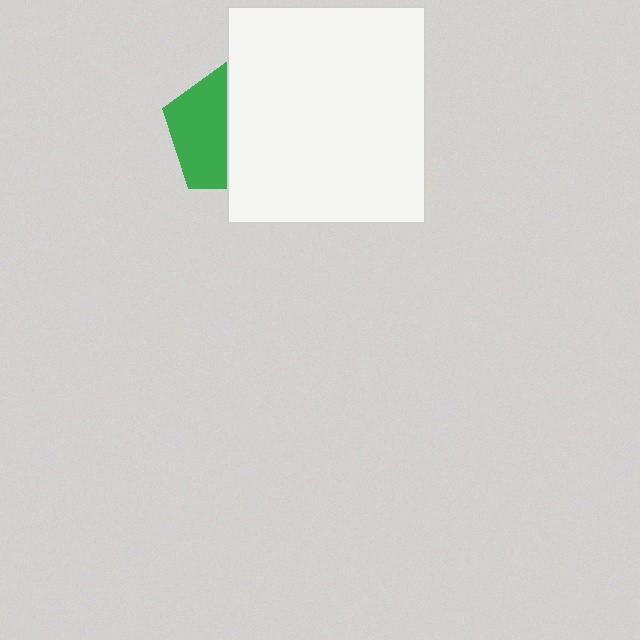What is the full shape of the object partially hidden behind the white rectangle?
The partially hidden object is a green pentagon.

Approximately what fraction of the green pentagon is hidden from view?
Roughly 54% of the green pentagon is hidden behind the white rectangle.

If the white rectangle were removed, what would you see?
You would see the complete green pentagon.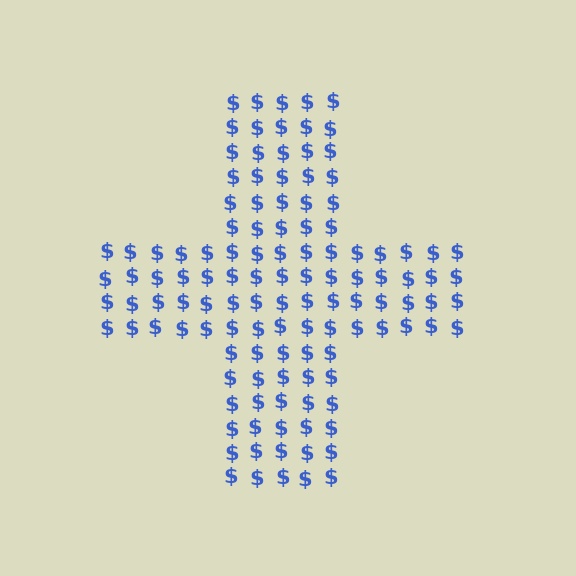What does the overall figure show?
The overall figure shows a cross.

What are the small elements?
The small elements are dollar signs.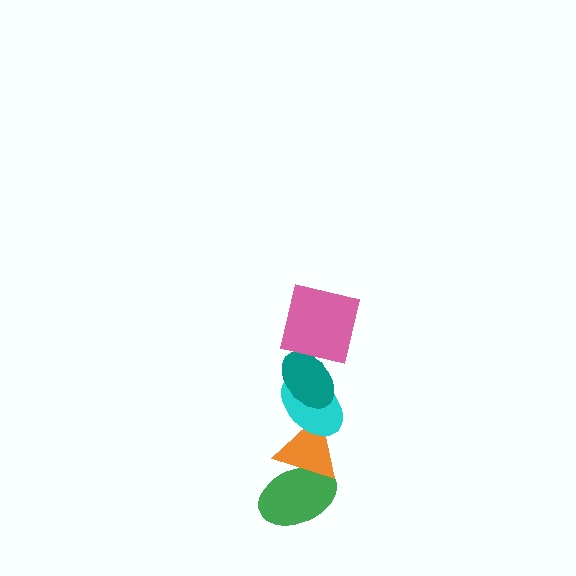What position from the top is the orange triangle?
The orange triangle is 4th from the top.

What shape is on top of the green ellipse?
The orange triangle is on top of the green ellipse.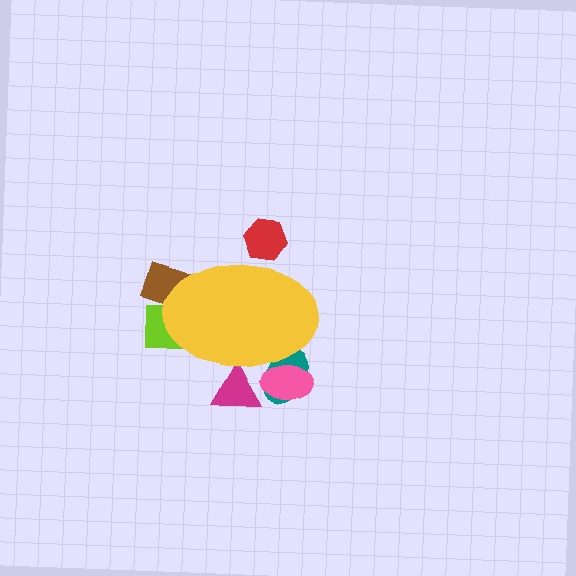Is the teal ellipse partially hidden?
Yes, the teal ellipse is partially hidden behind the yellow ellipse.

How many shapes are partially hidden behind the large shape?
6 shapes are partially hidden.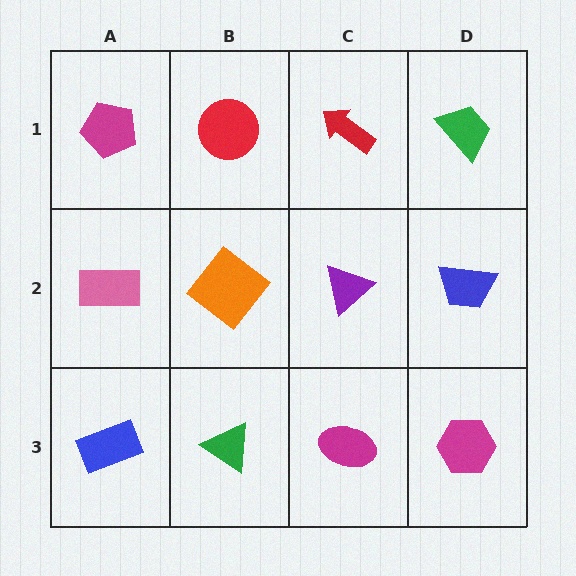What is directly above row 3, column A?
A pink rectangle.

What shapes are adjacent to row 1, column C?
A purple triangle (row 2, column C), a red circle (row 1, column B), a green trapezoid (row 1, column D).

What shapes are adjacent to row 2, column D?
A green trapezoid (row 1, column D), a magenta hexagon (row 3, column D), a purple triangle (row 2, column C).